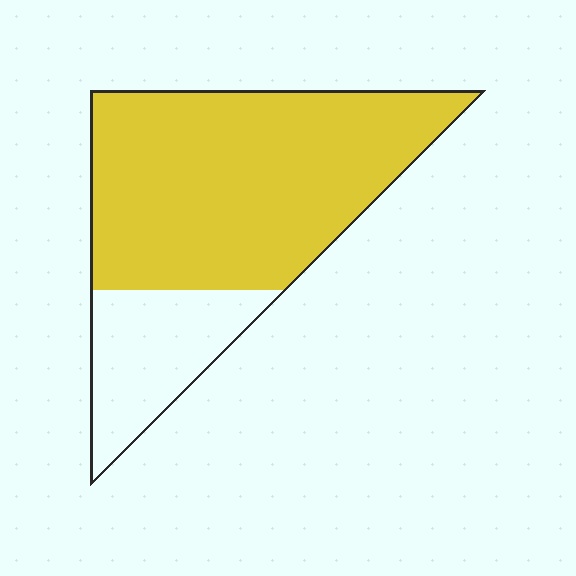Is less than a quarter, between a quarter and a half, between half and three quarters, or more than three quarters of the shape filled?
More than three quarters.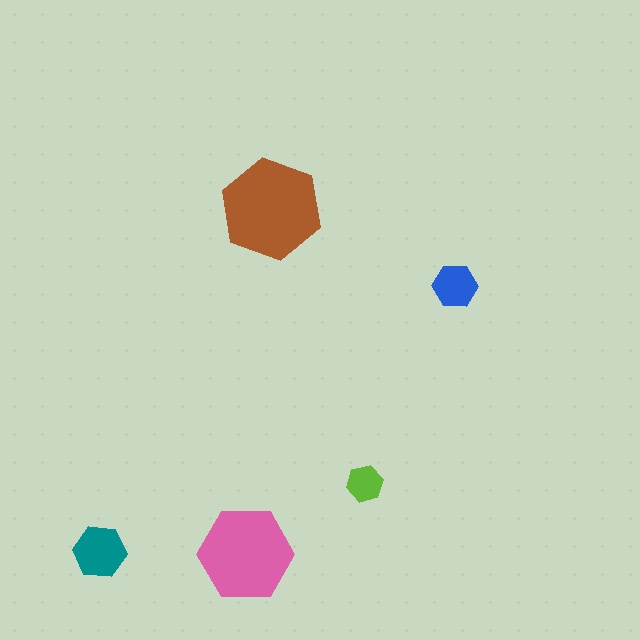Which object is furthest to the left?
The teal hexagon is leftmost.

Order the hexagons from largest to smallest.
the brown one, the pink one, the teal one, the blue one, the lime one.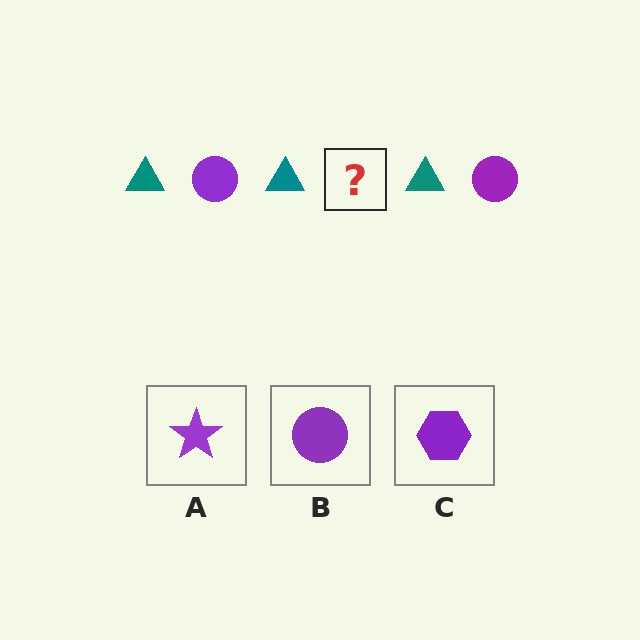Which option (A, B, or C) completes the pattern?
B.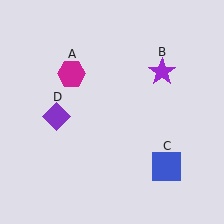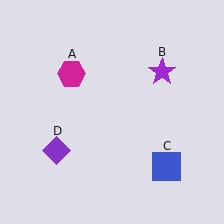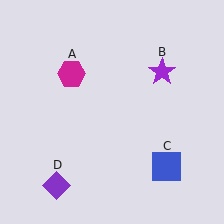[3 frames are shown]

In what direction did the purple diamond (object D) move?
The purple diamond (object D) moved down.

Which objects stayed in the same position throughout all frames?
Magenta hexagon (object A) and purple star (object B) and blue square (object C) remained stationary.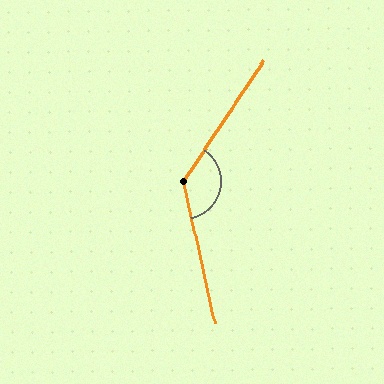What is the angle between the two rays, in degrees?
Approximately 134 degrees.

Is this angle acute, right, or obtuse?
It is obtuse.